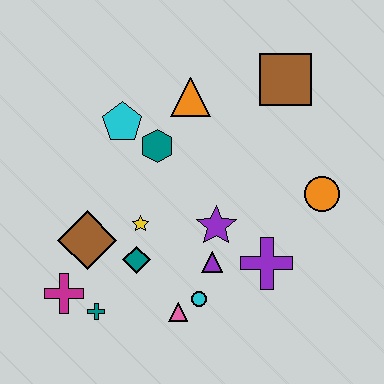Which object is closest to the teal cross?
The magenta cross is closest to the teal cross.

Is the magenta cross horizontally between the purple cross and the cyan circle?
No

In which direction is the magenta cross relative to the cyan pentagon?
The magenta cross is below the cyan pentagon.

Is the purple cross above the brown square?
No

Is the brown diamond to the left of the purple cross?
Yes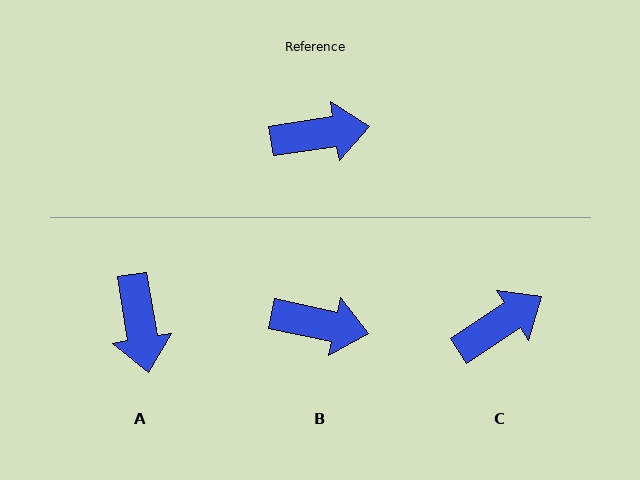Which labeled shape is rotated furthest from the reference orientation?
A, about 89 degrees away.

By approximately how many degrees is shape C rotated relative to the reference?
Approximately 24 degrees counter-clockwise.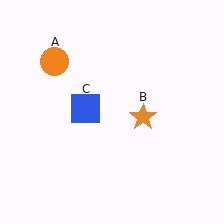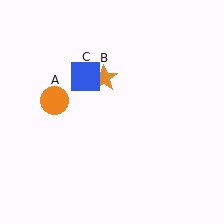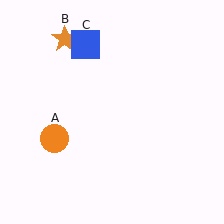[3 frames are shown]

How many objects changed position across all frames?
3 objects changed position: orange circle (object A), orange star (object B), blue square (object C).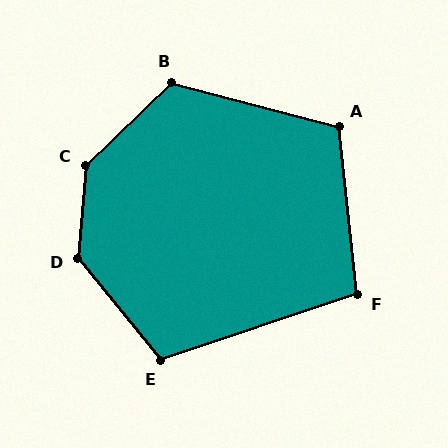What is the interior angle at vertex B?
Approximately 122 degrees (obtuse).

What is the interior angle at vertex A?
Approximately 111 degrees (obtuse).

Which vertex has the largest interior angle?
C, at approximately 139 degrees.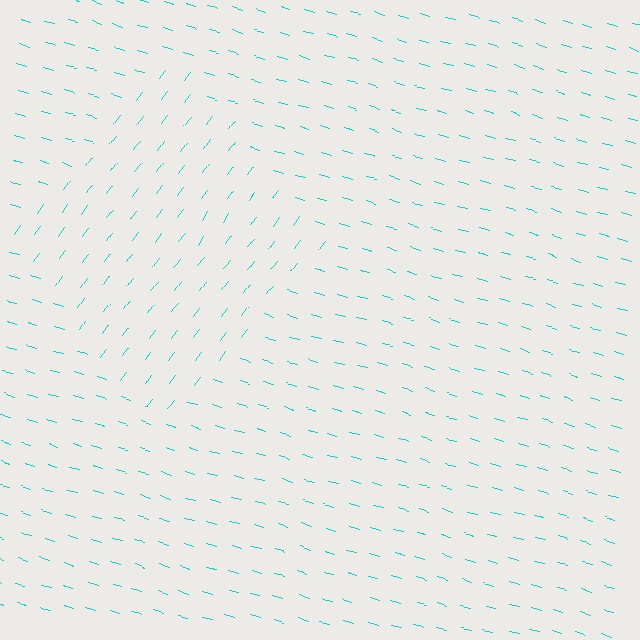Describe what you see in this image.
The image is filled with small cyan line segments. A diamond region in the image has lines oriented differently from the surrounding lines, creating a visible texture boundary.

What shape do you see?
I see a diamond.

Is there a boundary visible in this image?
Yes, there is a texture boundary formed by a change in line orientation.